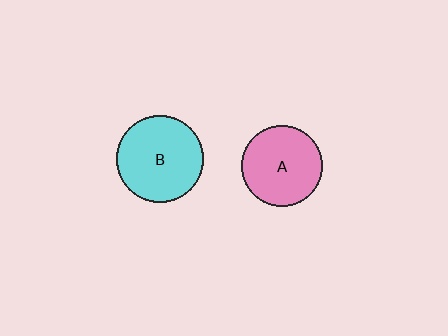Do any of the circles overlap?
No, none of the circles overlap.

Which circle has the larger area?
Circle B (cyan).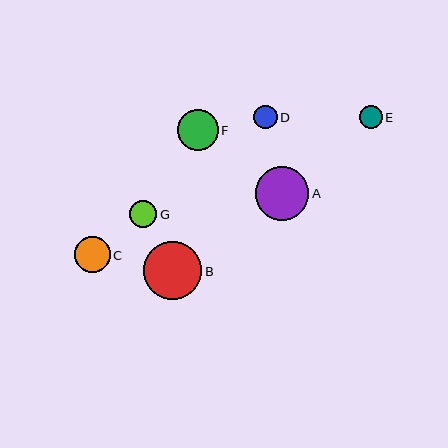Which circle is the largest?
Circle B is the largest with a size of approximately 58 pixels.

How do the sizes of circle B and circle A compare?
Circle B and circle A are approximately the same size.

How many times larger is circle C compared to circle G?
Circle C is approximately 1.3 times the size of circle G.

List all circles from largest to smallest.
From largest to smallest: B, A, F, C, G, D, E.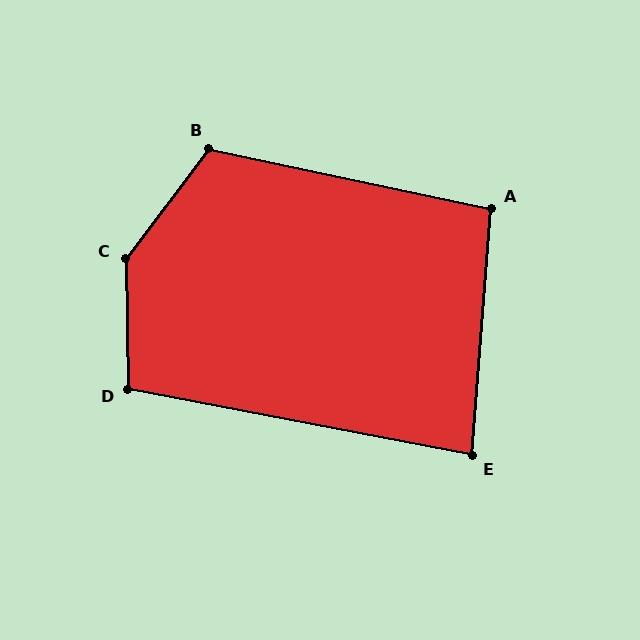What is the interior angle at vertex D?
Approximately 102 degrees (obtuse).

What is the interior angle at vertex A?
Approximately 98 degrees (obtuse).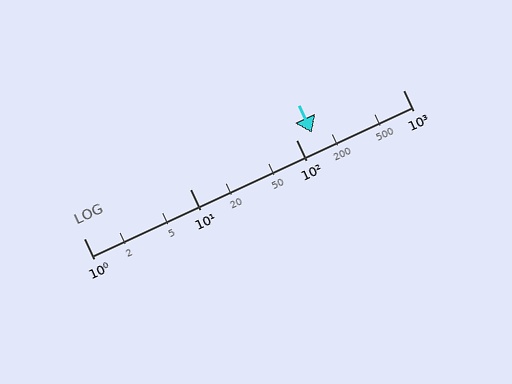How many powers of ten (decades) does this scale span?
The scale spans 3 decades, from 1 to 1000.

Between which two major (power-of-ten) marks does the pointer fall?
The pointer is between 100 and 1000.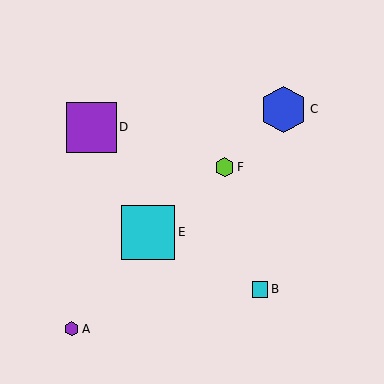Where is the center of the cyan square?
The center of the cyan square is at (148, 232).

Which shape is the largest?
The cyan square (labeled E) is the largest.